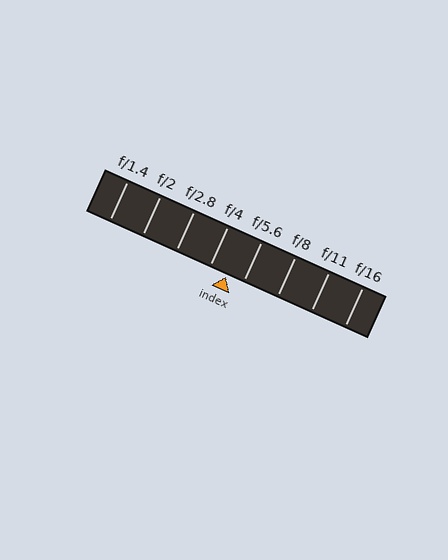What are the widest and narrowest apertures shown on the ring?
The widest aperture shown is f/1.4 and the narrowest is f/16.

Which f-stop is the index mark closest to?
The index mark is closest to f/5.6.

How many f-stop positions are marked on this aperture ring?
There are 8 f-stop positions marked.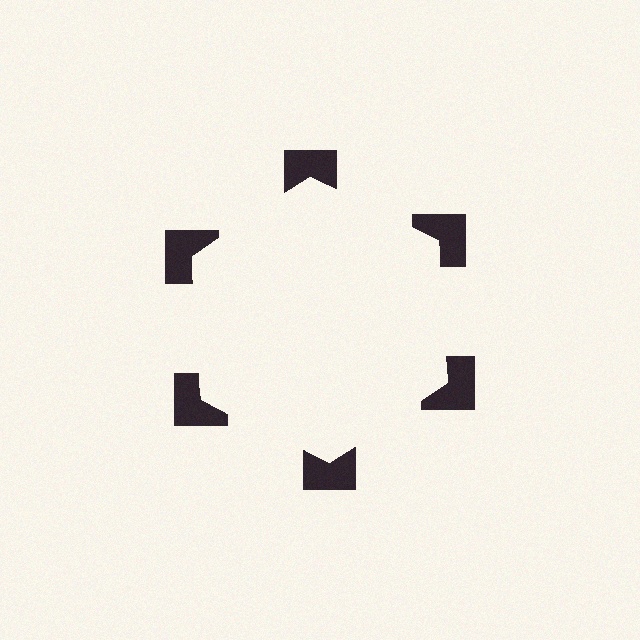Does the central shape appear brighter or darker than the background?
It typically appears slightly brighter than the background, even though no actual brightness change is drawn.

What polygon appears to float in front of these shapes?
An illusory hexagon — its edges are inferred from the aligned wedge cuts in the notched squares, not physically drawn.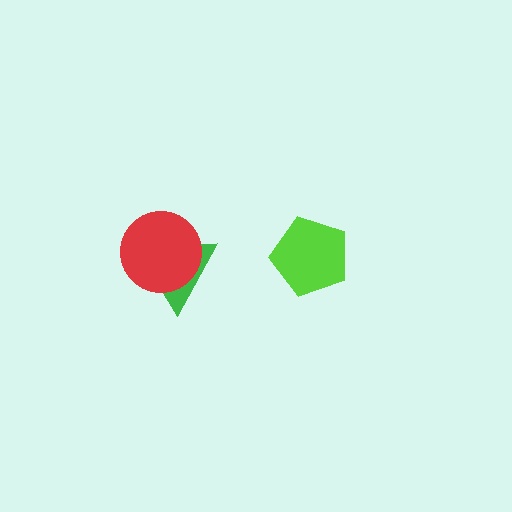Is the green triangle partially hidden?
Yes, it is partially covered by another shape.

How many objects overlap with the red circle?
1 object overlaps with the red circle.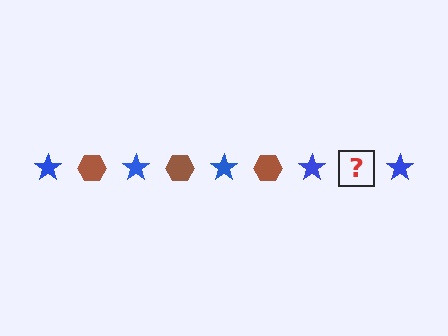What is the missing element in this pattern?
The missing element is a brown hexagon.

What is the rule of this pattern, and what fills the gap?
The rule is that the pattern alternates between blue star and brown hexagon. The gap should be filled with a brown hexagon.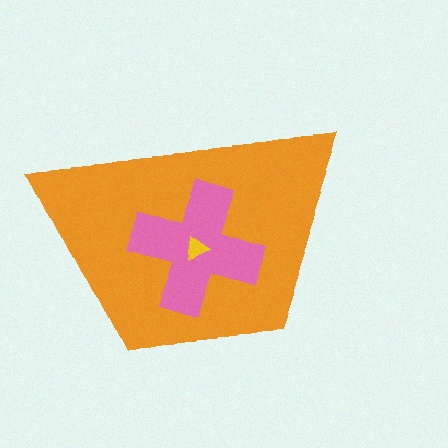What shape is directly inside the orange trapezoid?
The pink cross.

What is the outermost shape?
The orange trapezoid.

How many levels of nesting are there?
3.